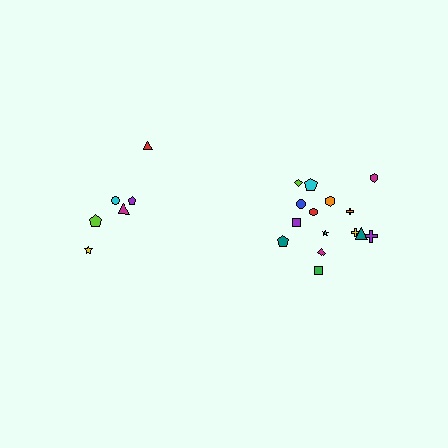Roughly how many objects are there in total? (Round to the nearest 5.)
Roughly 20 objects in total.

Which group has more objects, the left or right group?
The right group.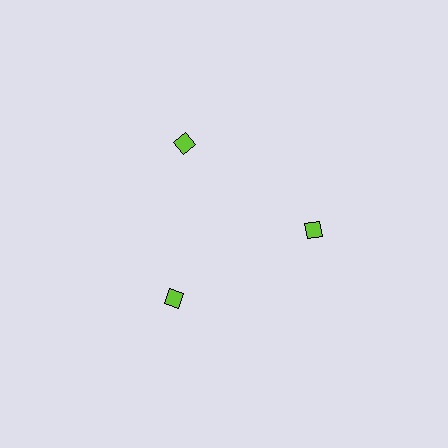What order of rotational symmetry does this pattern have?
This pattern has 3-fold rotational symmetry.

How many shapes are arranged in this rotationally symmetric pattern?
There are 3 shapes, arranged in 3 groups of 1.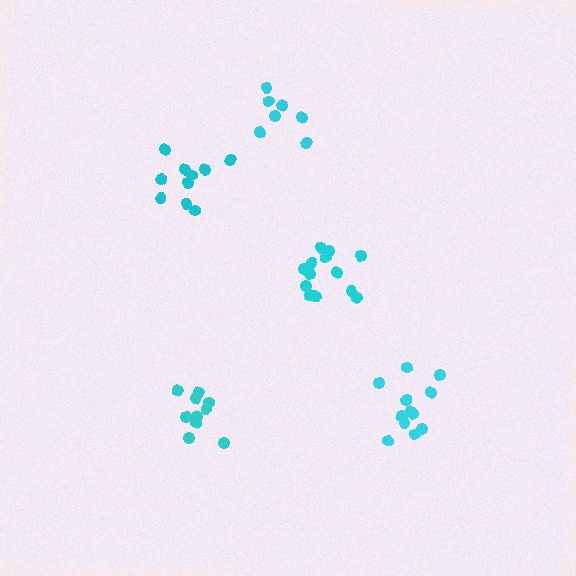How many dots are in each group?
Group 1: 10 dots, Group 2: 13 dots, Group 3: 7 dots, Group 4: 12 dots, Group 5: 10 dots (52 total).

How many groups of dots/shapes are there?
There are 5 groups.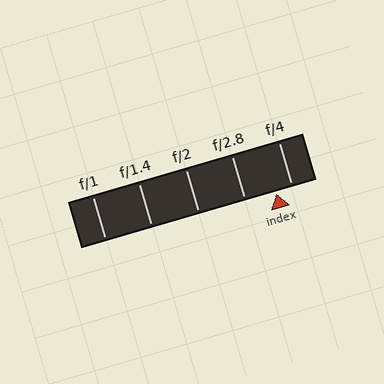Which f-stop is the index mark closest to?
The index mark is closest to f/4.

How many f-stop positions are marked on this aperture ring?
There are 5 f-stop positions marked.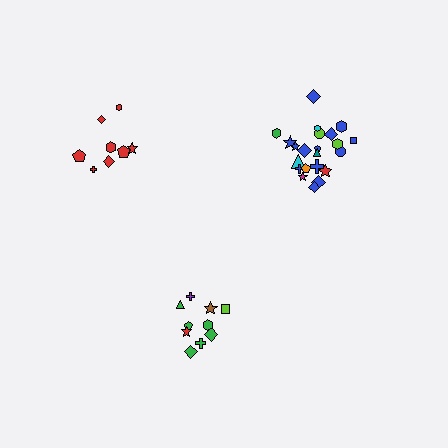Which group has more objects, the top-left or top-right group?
The top-right group.